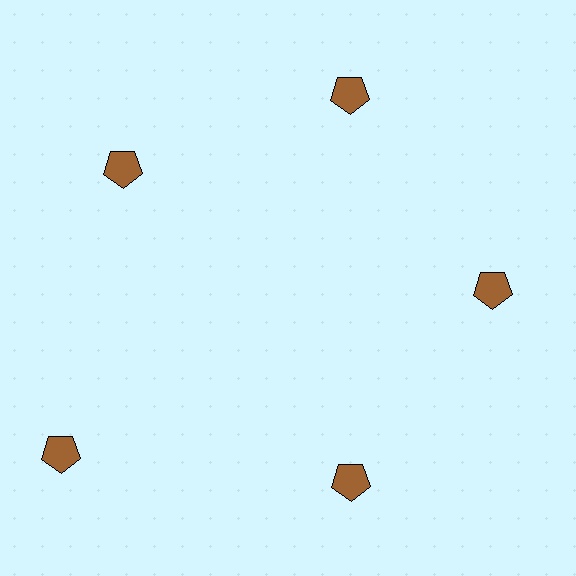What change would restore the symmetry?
The symmetry would be restored by moving it inward, back onto the ring so that all 5 pentagons sit at equal angles and equal distance from the center.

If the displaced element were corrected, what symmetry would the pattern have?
It would have 5-fold rotational symmetry — the pattern would map onto itself every 72 degrees.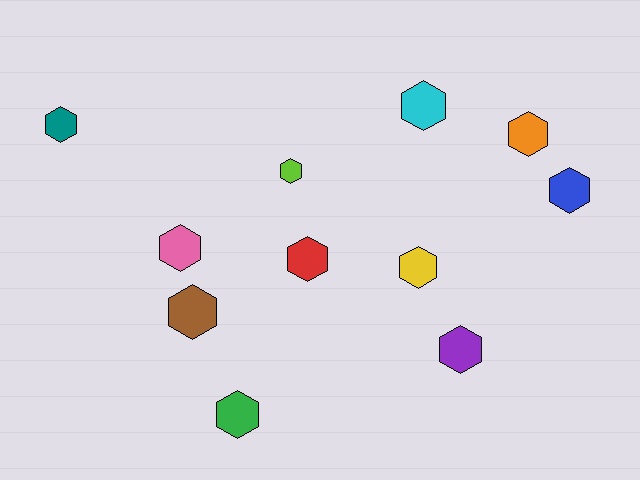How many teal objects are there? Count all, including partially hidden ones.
There is 1 teal object.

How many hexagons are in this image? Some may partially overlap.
There are 11 hexagons.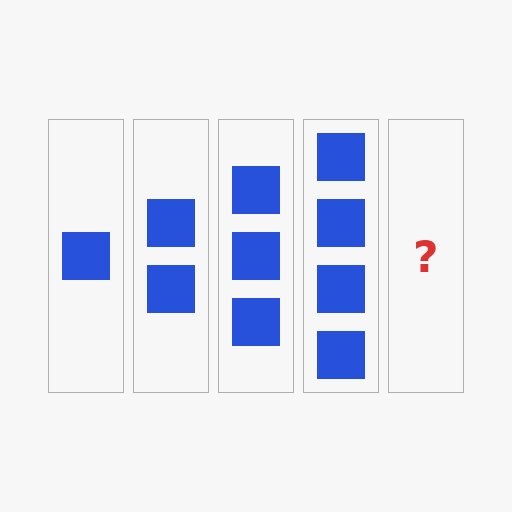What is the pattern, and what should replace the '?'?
The pattern is that each step adds one more square. The '?' should be 5 squares.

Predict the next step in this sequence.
The next step is 5 squares.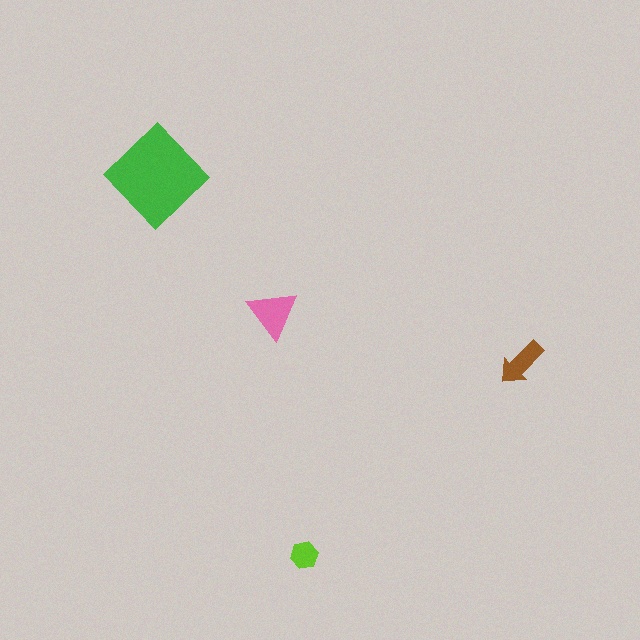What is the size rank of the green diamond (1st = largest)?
1st.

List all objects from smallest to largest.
The lime hexagon, the brown arrow, the pink triangle, the green diamond.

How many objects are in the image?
There are 4 objects in the image.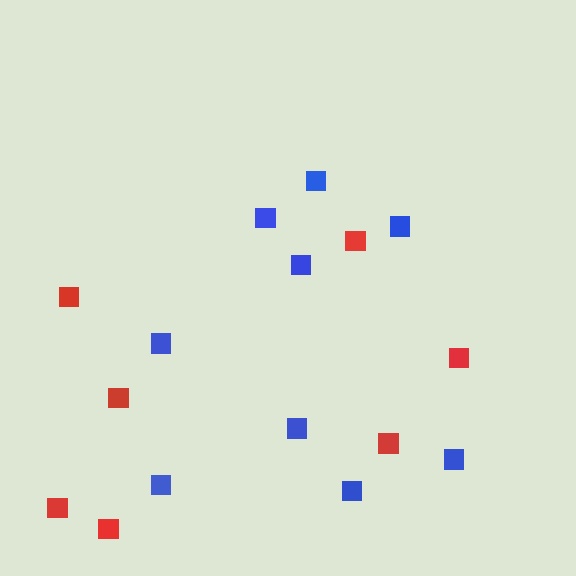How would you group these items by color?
There are 2 groups: one group of blue squares (9) and one group of red squares (7).